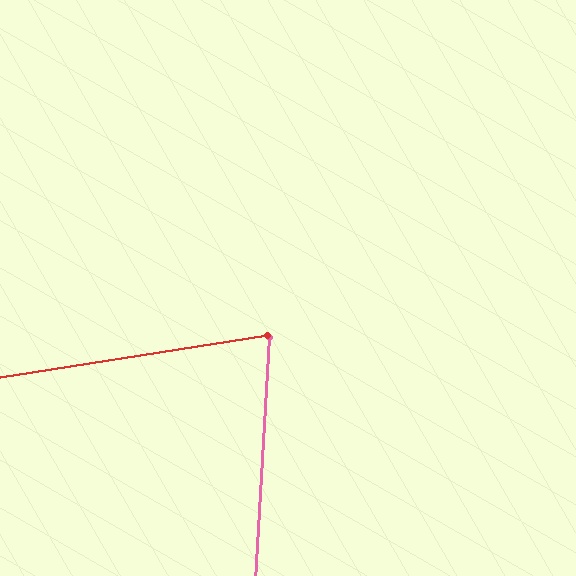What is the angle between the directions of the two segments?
Approximately 78 degrees.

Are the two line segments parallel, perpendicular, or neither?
Neither parallel nor perpendicular — they differ by about 78°.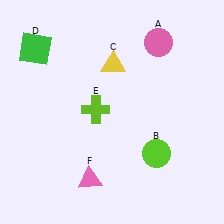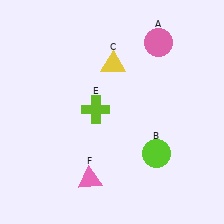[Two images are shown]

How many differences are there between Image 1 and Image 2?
There is 1 difference between the two images.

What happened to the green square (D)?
The green square (D) was removed in Image 2. It was in the top-left area of Image 1.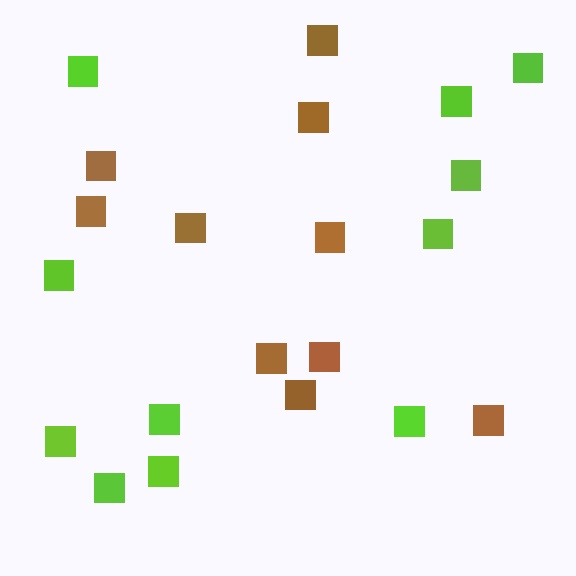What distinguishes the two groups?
There are 2 groups: one group of lime squares (11) and one group of brown squares (10).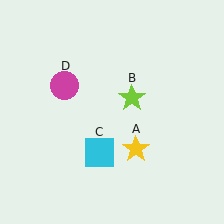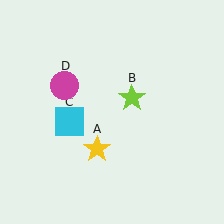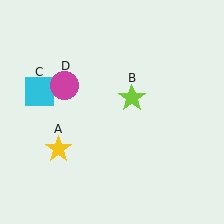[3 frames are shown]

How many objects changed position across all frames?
2 objects changed position: yellow star (object A), cyan square (object C).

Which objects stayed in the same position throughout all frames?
Lime star (object B) and magenta circle (object D) remained stationary.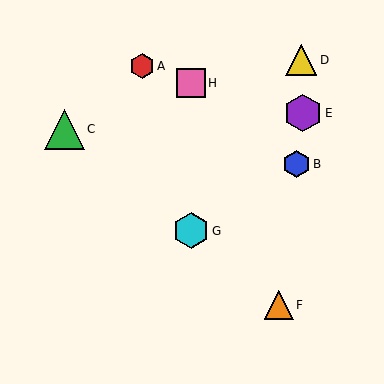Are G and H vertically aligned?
Yes, both are at x≈191.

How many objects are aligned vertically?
2 objects (G, H) are aligned vertically.